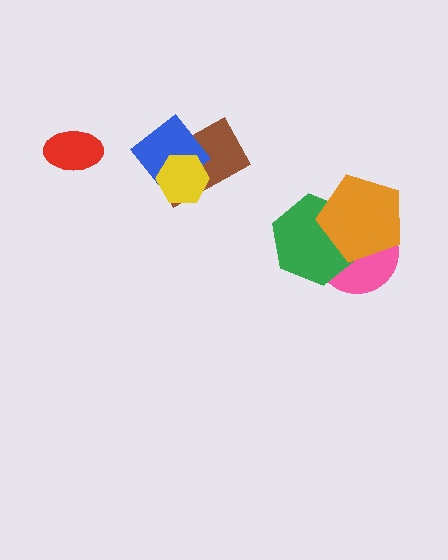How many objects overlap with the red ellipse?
0 objects overlap with the red ellipse.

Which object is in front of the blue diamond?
The yellow hexagon is in front of the blue diamond.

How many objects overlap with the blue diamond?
2 objects overlap with the blue diamond.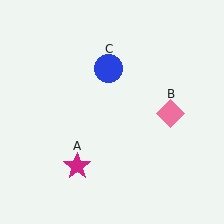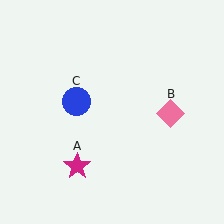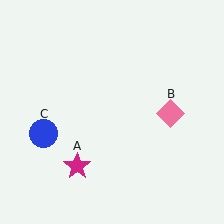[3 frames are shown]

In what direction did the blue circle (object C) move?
The blue circle (object C) moved down and to the left.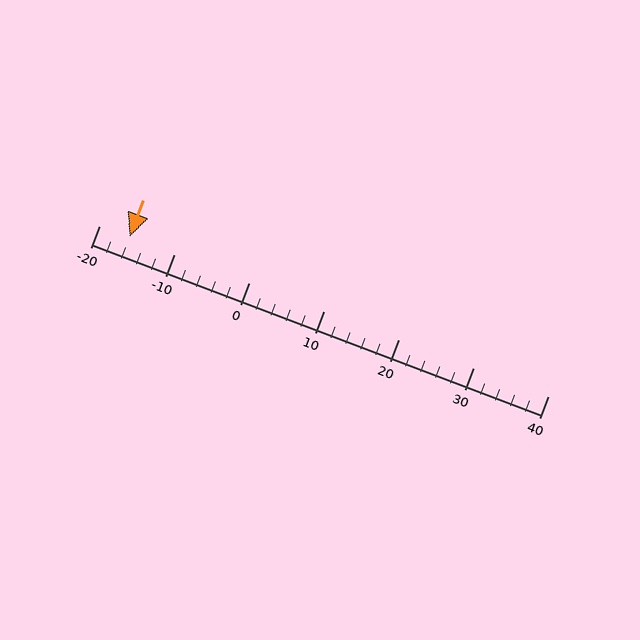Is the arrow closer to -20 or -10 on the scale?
The arrow is closer to -20.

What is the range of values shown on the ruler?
The ruler shows values from -20 to 40.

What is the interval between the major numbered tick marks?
The major tick marks are spaced 10 units apart.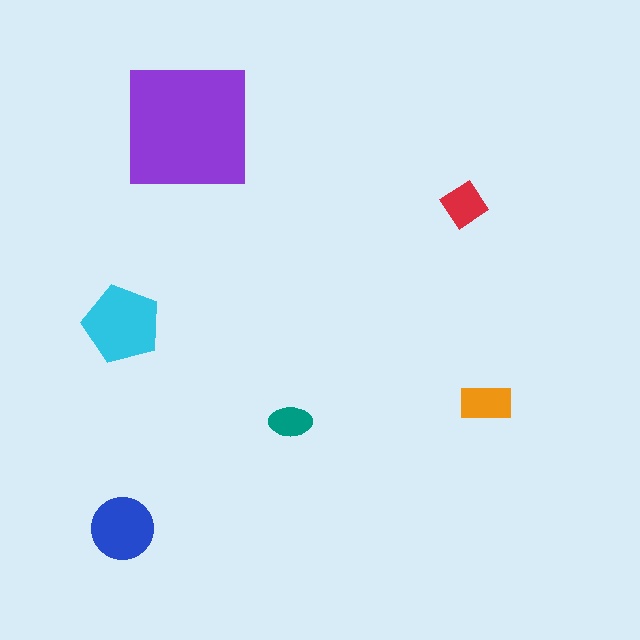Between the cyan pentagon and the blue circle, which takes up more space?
The cyan pentagon.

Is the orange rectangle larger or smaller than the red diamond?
Larger.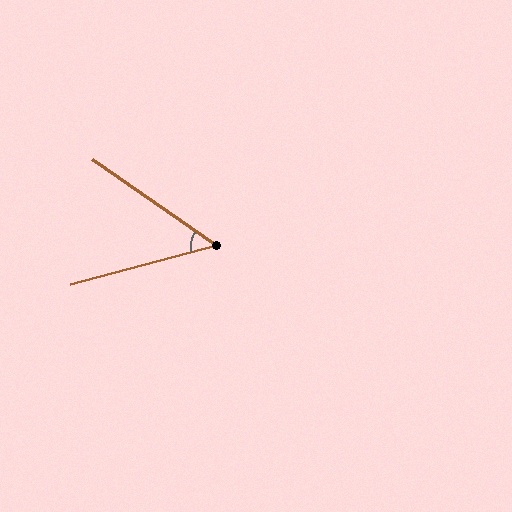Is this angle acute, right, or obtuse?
It is acute.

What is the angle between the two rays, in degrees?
Approximately 49 degrees.